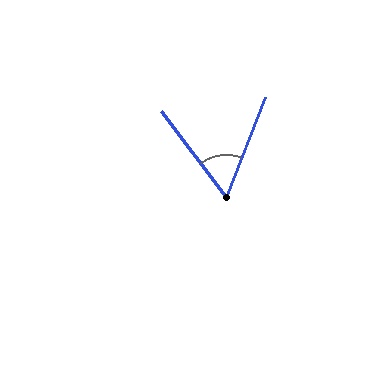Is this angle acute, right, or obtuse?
It is acute.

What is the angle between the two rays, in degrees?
Approximately 58 degrees.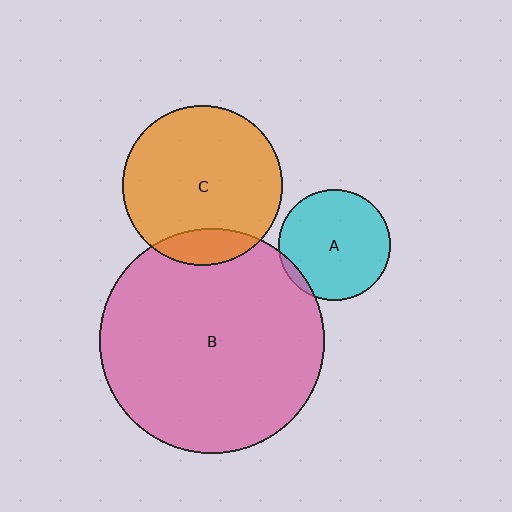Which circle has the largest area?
Circle B (pink).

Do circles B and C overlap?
Yes.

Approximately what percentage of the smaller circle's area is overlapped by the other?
Approximately 15%.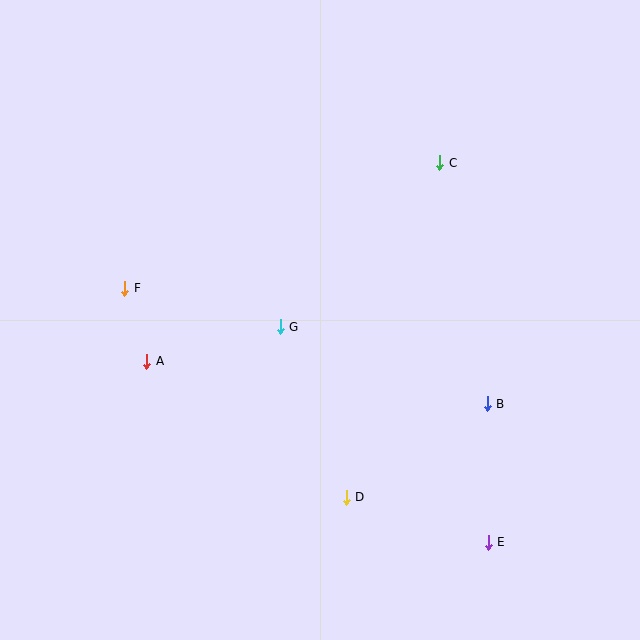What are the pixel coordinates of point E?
Point E is at (488, 542).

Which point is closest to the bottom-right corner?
Point E is closest to the bottom-right corner.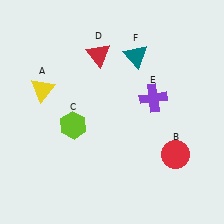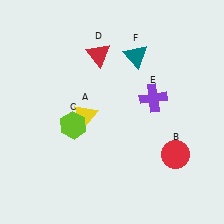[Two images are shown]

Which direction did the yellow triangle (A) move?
The yellow triangle (A) moved right.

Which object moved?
The yellow triangle (A) moved right.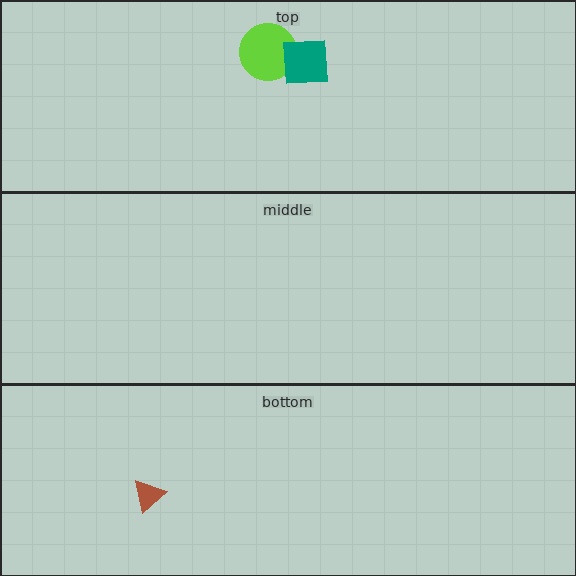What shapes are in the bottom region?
The brown triangle.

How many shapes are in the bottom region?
1.